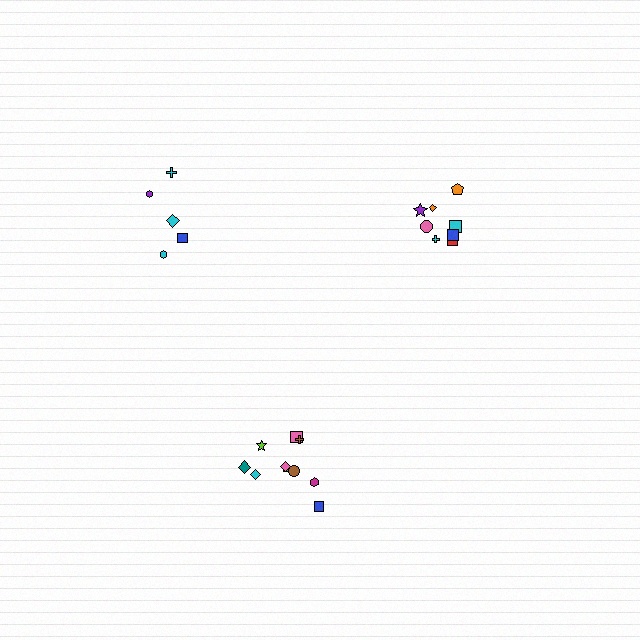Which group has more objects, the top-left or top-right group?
The top-right group.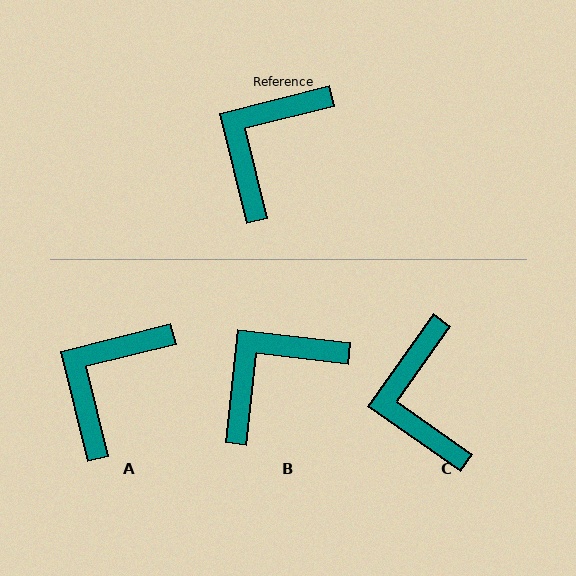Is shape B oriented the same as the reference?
No, it is off by about 20 degrees.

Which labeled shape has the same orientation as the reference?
A.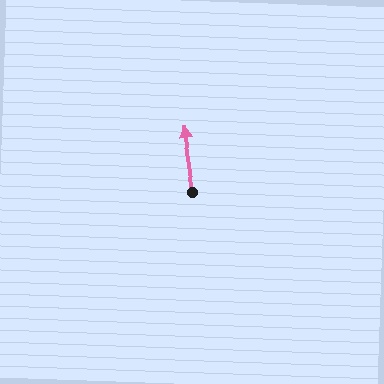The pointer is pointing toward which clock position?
Roughly 12 o'clock.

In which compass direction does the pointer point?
North.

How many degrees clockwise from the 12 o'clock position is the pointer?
Approximately 352 degrees.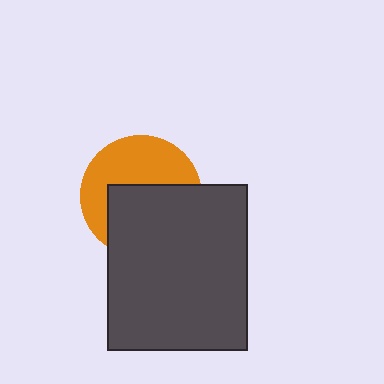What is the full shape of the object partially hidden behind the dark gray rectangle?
The partially hidden object is an orange circle.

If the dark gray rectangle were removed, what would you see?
You would see the complete orange circle.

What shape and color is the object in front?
The object in front is a dark gray rectangle.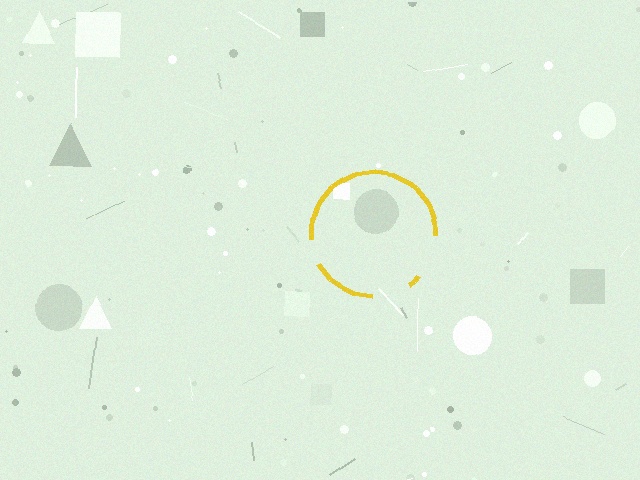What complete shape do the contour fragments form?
The contour fragments form a circle.